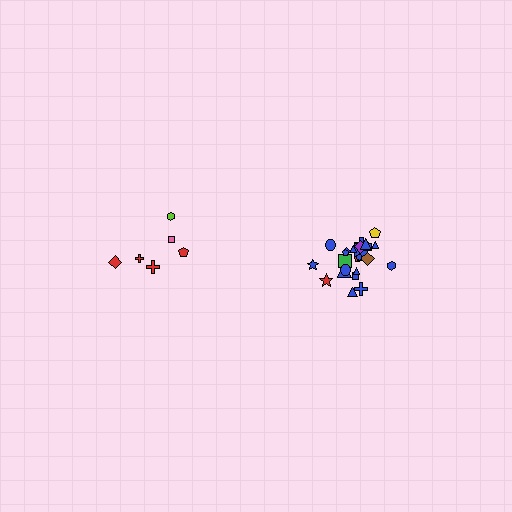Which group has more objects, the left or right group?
The right group.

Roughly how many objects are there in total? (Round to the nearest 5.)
Roughly 30 objects in total.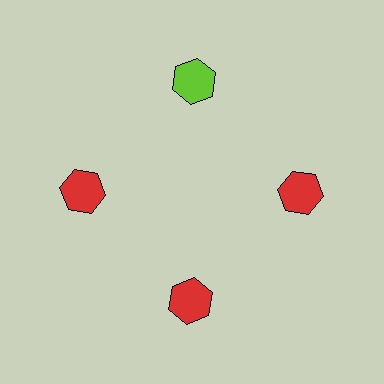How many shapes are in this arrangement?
There are 4 shapes arranged in a ring pattern.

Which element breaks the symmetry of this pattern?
The lime hexagon at roughly the 12 o'clock position breaks the symmetry. All other shapes are red hexagons.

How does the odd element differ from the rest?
It has a different color: lime instead of red.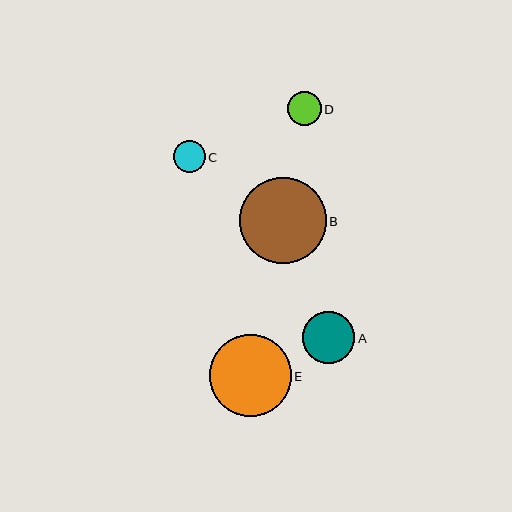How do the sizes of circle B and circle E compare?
Circle B and circle E are approximately the same size.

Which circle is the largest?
Circle B is the largest with a size of approximately 86 pixels.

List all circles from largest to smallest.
From largest to smallest: B, E, A, D, C.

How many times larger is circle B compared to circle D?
Circle B is approximately 2.5 times the size of circle D.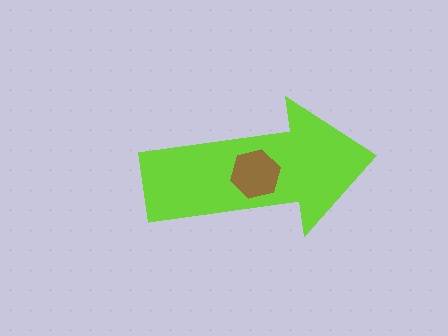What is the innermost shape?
The brown hexagon.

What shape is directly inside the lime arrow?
The brown hexagon.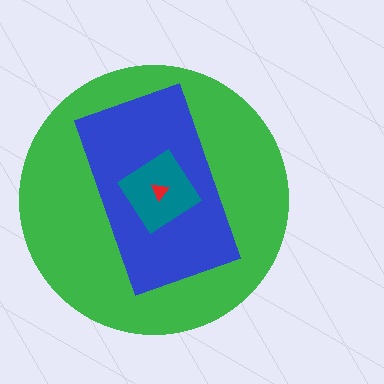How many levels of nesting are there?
4.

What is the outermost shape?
The green circle.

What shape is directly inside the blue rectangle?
The teal diamond.